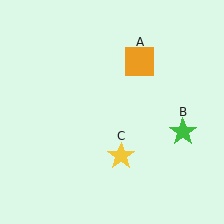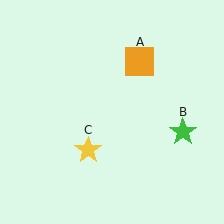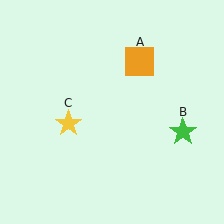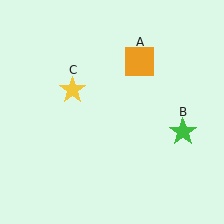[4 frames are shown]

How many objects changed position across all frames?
1 object changed position: yellow star (object C).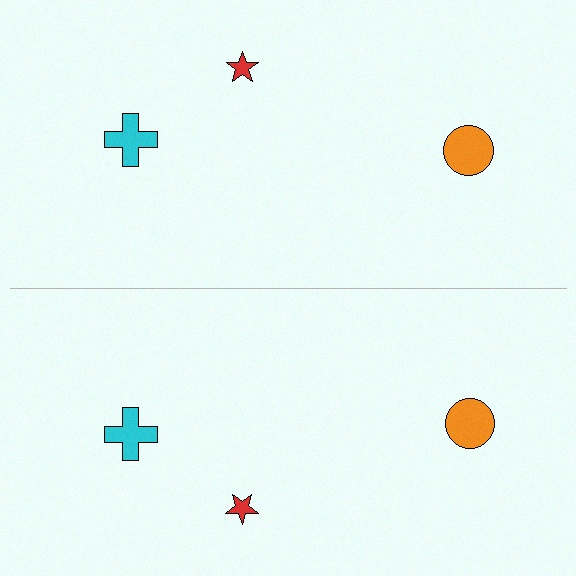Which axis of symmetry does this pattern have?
The pattern has a horizontal axis of symmetry running through the center of the image.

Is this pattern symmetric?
Yes, this pattern has bilateral (reflection) symmetry.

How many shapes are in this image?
There are 6 shapes in this image.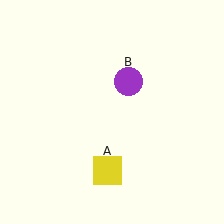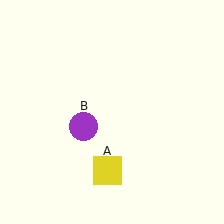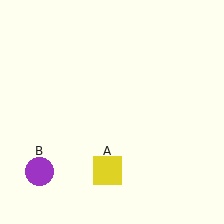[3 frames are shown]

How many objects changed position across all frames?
1 object changed position: purple circle (object B).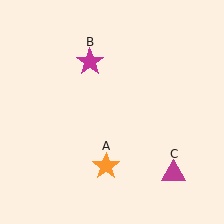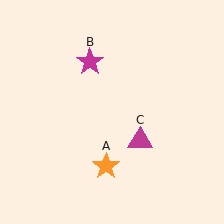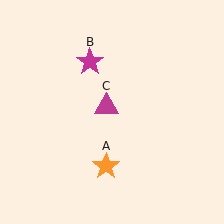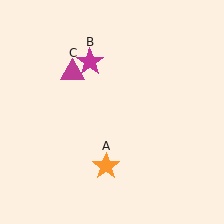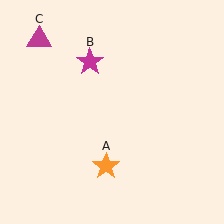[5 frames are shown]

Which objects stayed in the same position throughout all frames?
Orange star (object A) and magenta star (object B) remained stationary.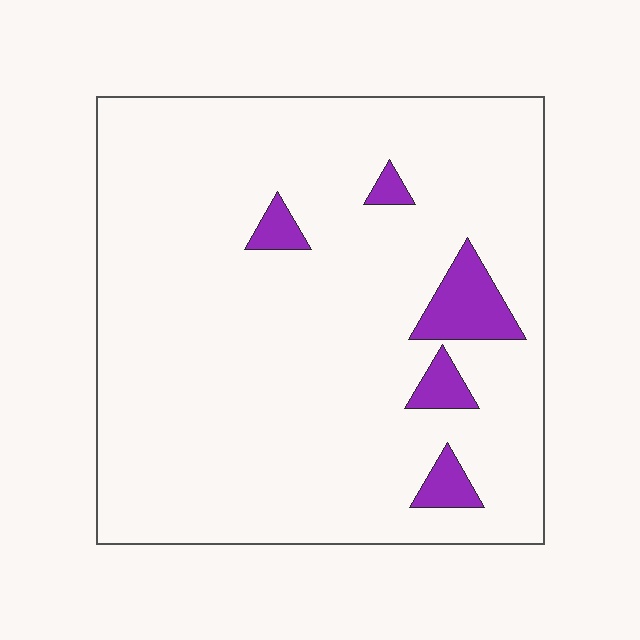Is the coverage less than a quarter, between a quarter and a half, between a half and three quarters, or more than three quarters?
Less than a quarter.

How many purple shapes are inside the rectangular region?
5.